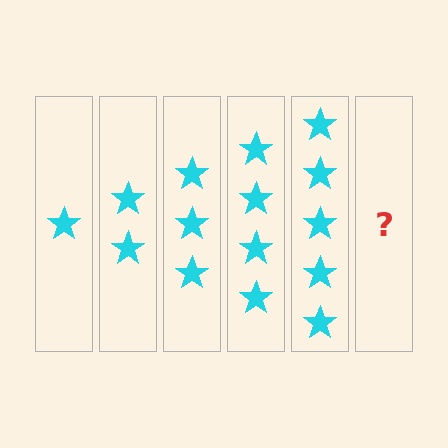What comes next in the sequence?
The next element should be 6 stars.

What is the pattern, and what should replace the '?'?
The pattern is that each step adds one more star. The '?' should be 6 stars.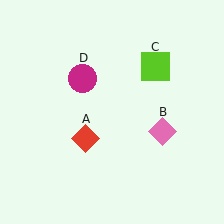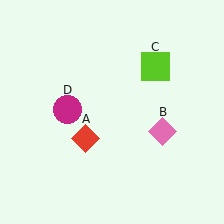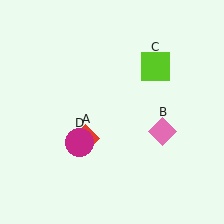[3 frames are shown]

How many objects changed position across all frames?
1 object changed position: magenta circle (object D).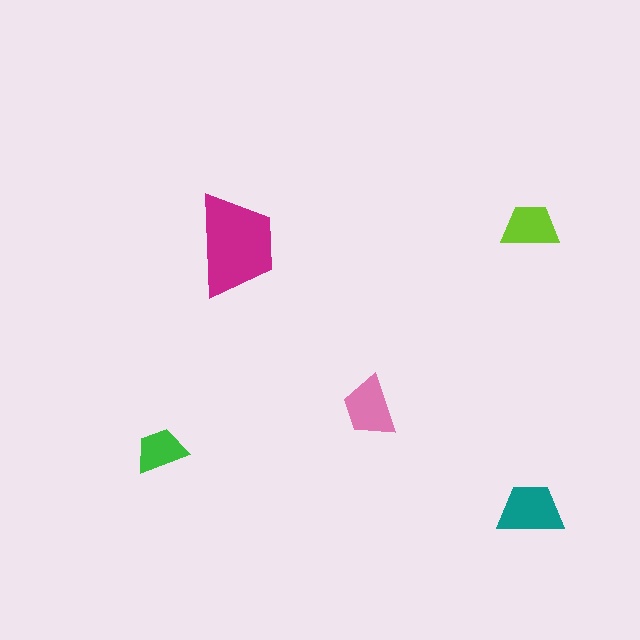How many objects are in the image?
There are 5 objects in the image.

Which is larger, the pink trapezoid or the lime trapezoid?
The pink one.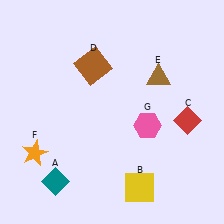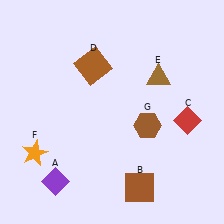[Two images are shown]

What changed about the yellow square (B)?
In Image 1, B is yellow. In Image 2, it changed to brown.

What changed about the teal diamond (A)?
In Image 1, A is teal. In Image 2, it changed to purple.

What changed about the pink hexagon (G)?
In Image 1, G is pink. In Image 2, it changed to brown.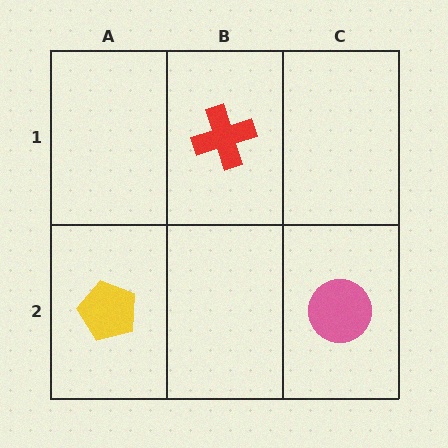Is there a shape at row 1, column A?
No, that cell is empty.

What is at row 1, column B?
A red cross.